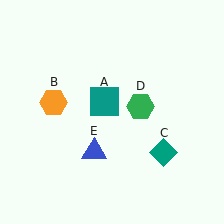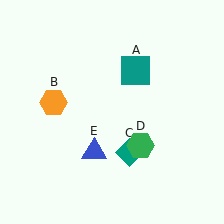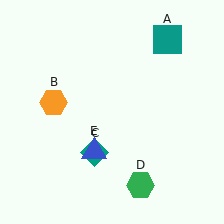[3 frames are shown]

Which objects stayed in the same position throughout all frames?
Orange hexagon (object B) and blue triangle (object E) remained stationary.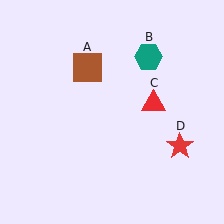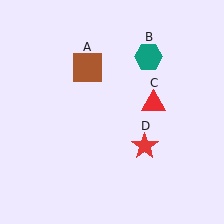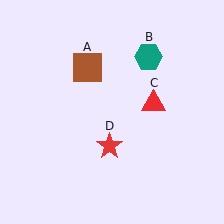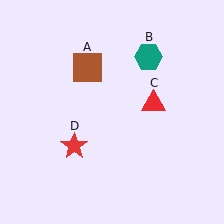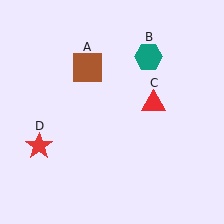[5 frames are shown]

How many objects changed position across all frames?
1 object changed position: red star (object D).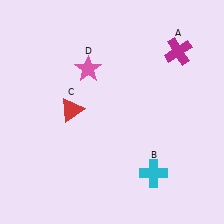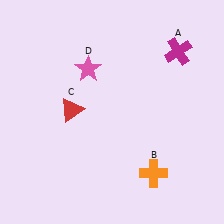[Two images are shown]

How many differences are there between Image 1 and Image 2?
There is 1 difference between the two images.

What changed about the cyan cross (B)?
In Image 1, B is cyan. In Image 2, it changed to orange.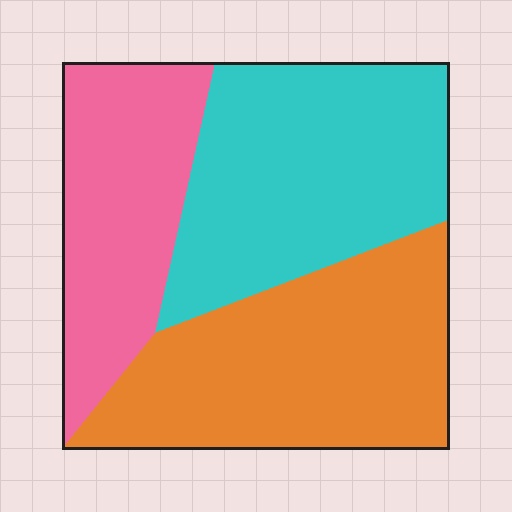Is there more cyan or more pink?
Cyan.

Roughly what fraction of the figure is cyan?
Cyan takes up about three eighths (3/8) of the figure.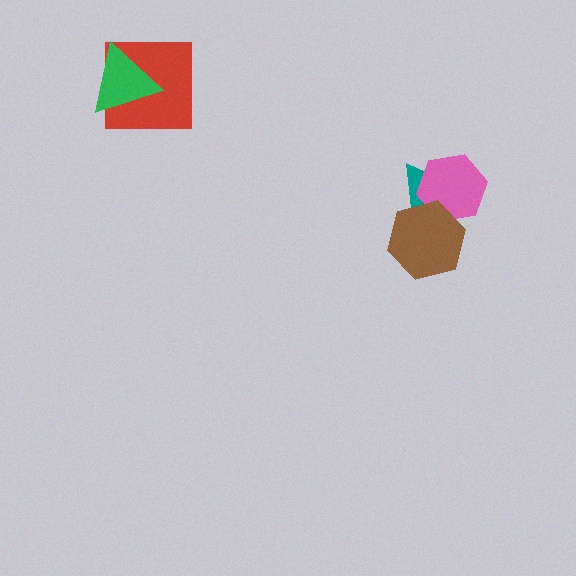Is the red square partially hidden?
Yes, it is partially covered by another shape.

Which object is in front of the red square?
The green triangle is in front of the red square.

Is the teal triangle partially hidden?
Yes, it is partially covered by another shape.